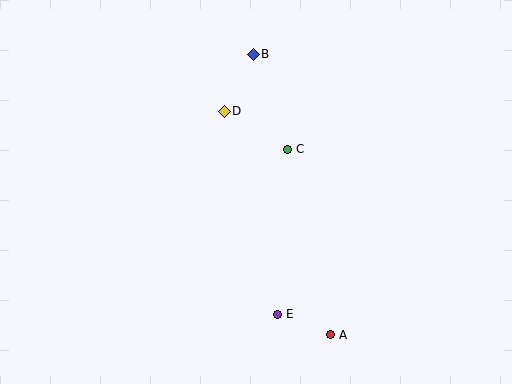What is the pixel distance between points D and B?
The distance between D and B is 64 pixels.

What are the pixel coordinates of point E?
Point E is at (278, 314).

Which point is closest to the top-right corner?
Point B is closest to the top-right corner.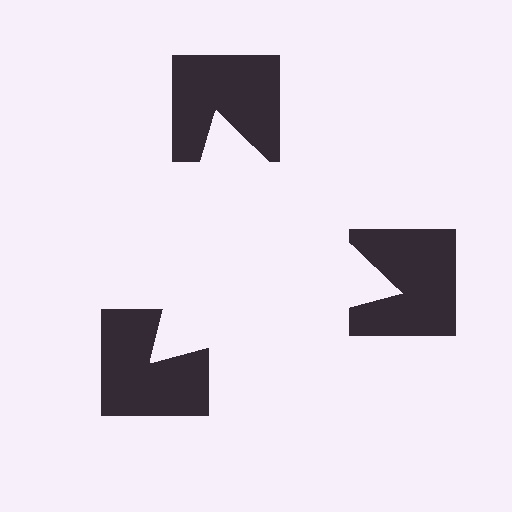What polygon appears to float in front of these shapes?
An illusory triangle — its edges are inferred from the aligned wedge cuts in the notched squares, not physically drawn.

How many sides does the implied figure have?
3 sides.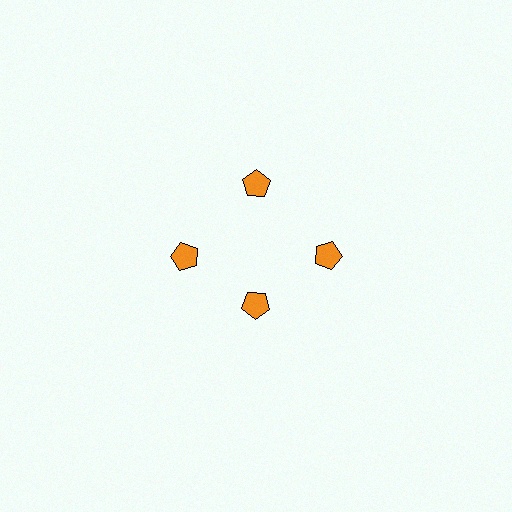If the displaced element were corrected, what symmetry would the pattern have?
It would have 4-fold rotational symmetry — the pattern would map onto itself every 90 degrees.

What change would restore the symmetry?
The symmetry would be restored by moving it outward, back onto the ring so that all 4 pentagons sit at equal angles and equal distance from the center.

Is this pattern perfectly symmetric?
No. The 4 orange pentagons are arranged in a ring, but one element near the 6 o'clock position is pulled inward toward the center, breaking the 4-fold rotational symmetry.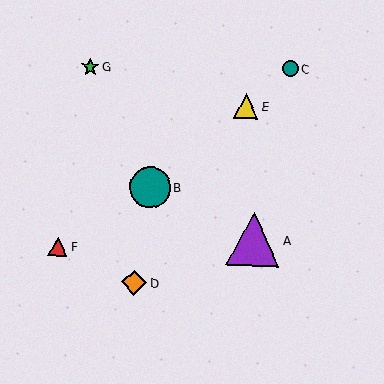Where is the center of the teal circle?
The center of the teal circle is at (150, 187).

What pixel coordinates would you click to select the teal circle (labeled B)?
Click at (150, 187) to select the teal circle B.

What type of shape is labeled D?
Shape D is an orange diamond.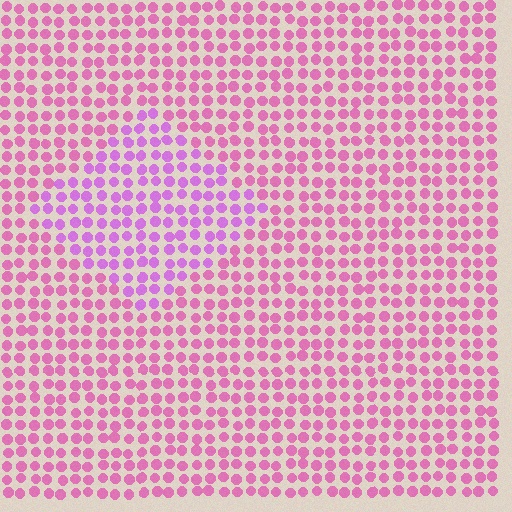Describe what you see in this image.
The image is filled with small pink elements in a uniform arrangement. A diamond-shaped region is visible where the elements are tinted to a slightly different hue, forming a subtle color boundary.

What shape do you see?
I see a diamond.